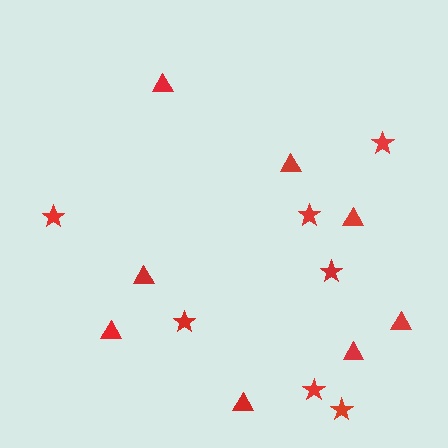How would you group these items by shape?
There are 2 groups: one group of triangles (8) and one group of stars (7).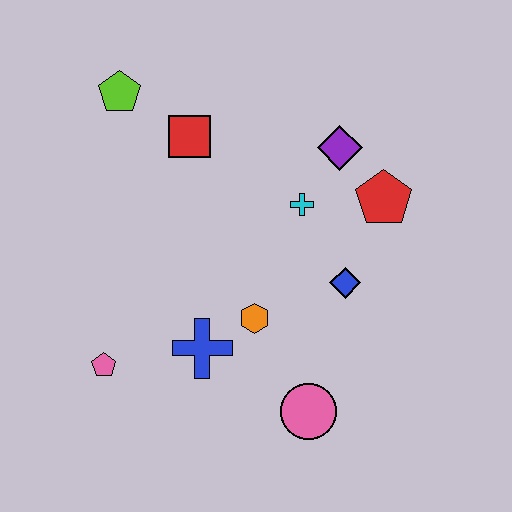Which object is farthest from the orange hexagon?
The lime pentagon is farthest from the orange hexagon.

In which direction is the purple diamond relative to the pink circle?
The purple diamond is above the pink circle.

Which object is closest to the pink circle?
The orange hexagon is closest to the pink circle.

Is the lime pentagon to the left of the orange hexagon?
Yes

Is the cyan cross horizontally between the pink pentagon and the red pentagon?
Yes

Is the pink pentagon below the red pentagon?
Yes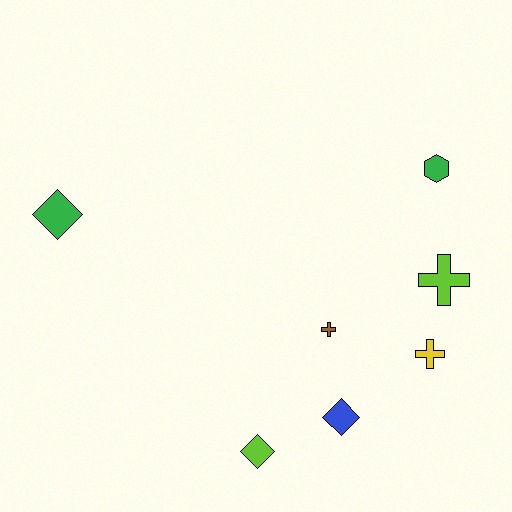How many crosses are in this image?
There are 3 crosses.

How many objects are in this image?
There are 7 objects.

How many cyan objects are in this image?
There are no cyan objects.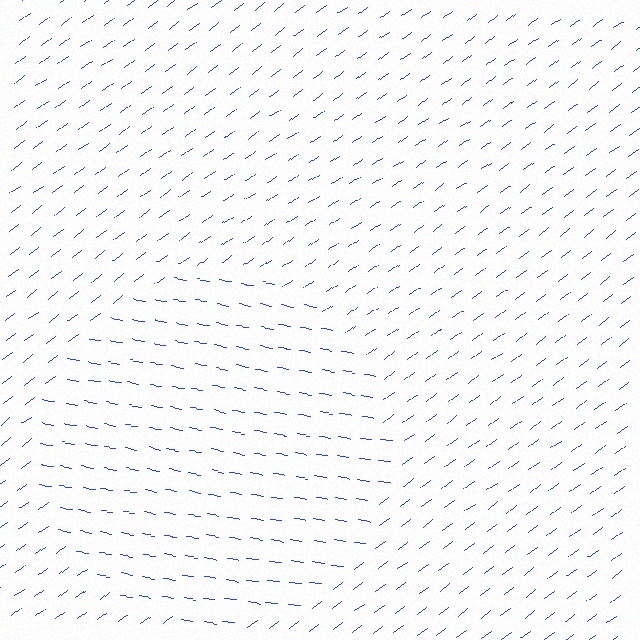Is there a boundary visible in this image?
Yes, there is a texture boundary formed by a change in line orientation.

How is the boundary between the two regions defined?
The boundary is defined purely by a change in line orientation (approximately 45 degrees difference). All lines are the same color and thickness.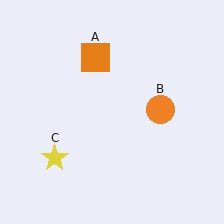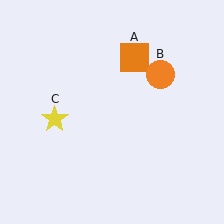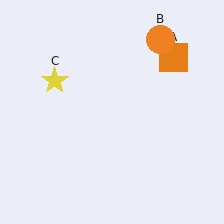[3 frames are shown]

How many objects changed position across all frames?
3 objects changed position: orange square (object A), orange circle (object B), yellow star (object C).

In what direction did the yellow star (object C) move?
The yellow star (object C) moved up.